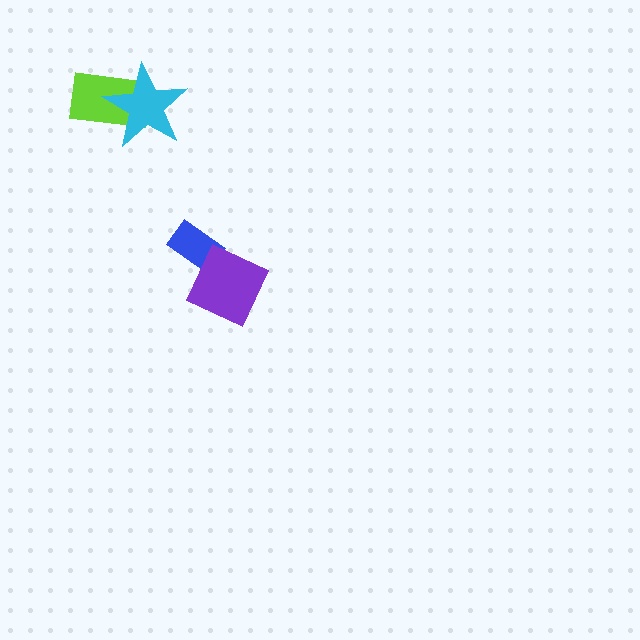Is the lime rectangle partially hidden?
Yes, it is partially covered by another shape.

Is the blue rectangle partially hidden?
Yes, it is partially covered by another shape.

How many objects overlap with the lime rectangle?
1 object overlaps with the lime rectangle.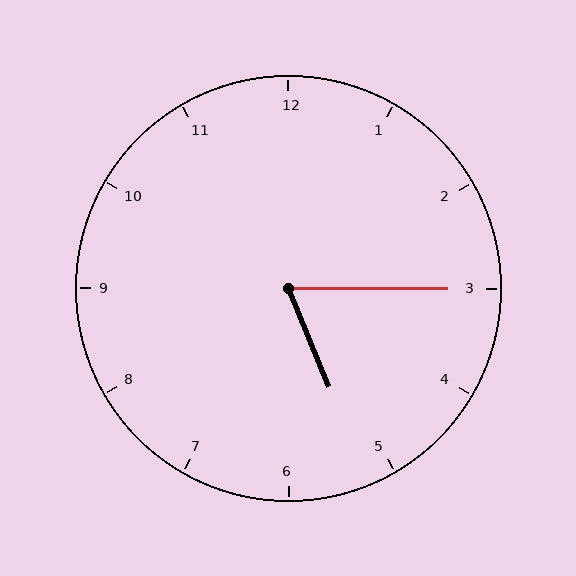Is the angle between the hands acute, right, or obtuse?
It is acute.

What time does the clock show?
5:15.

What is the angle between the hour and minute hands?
Approximately 68 degrees.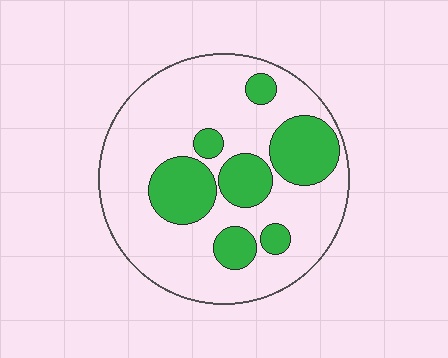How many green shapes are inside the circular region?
7.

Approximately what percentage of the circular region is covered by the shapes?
Approximately 30%.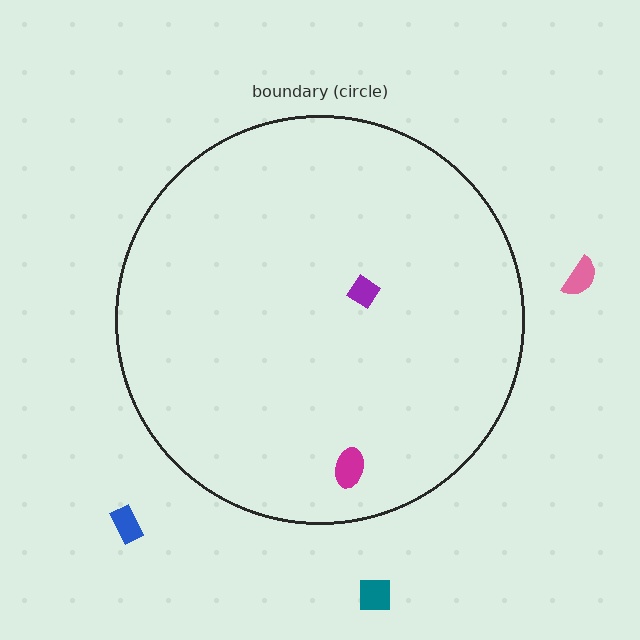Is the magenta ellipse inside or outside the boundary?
Inside.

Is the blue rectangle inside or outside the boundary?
Outside.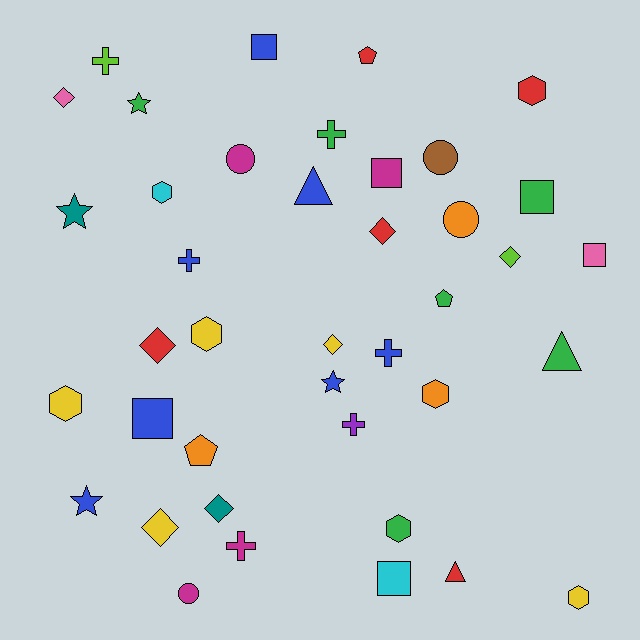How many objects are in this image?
There are 40 objects.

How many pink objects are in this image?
There are 2 pink objects.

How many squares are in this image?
There are 6 squares.